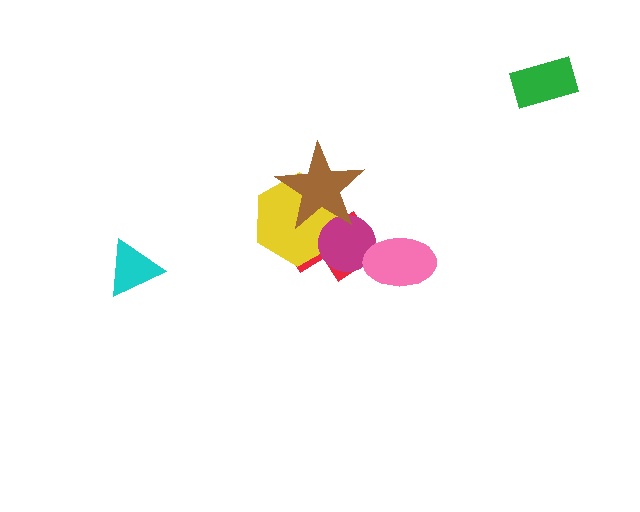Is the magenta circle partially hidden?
Yes, it is partially covered by another shape.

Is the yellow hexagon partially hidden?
Yes, it is partially covered by another shape.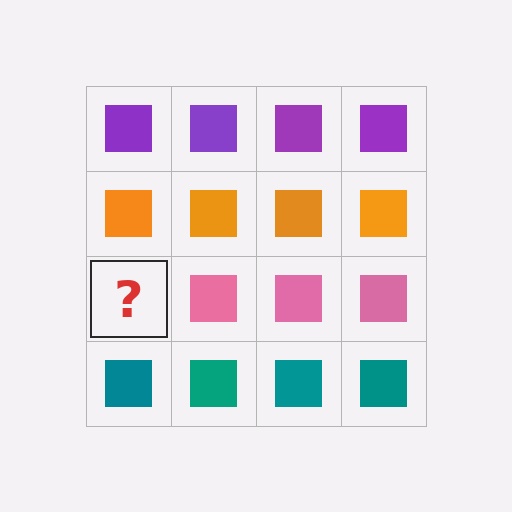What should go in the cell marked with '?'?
The missing cell should contain a pink square.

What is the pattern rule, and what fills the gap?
The rule is that each row has a consistent color. The gap should be filled with a pink square.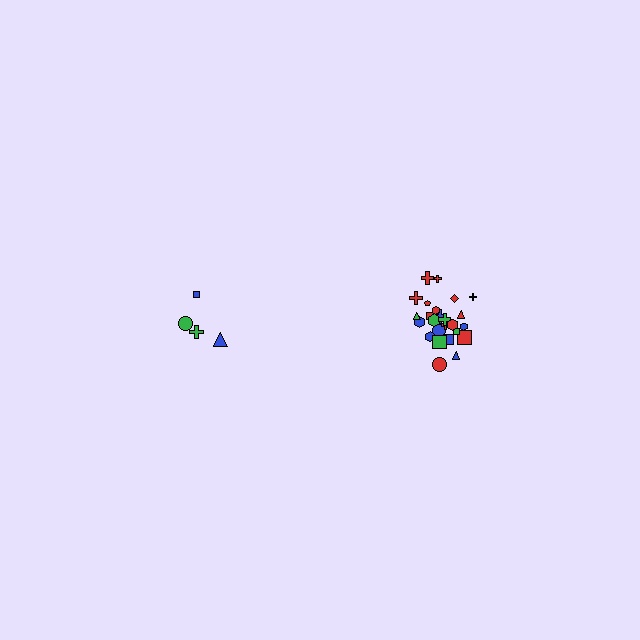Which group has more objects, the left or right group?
The right group.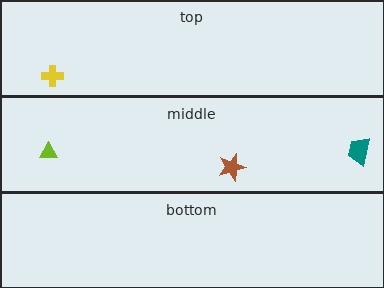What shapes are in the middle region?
The lime triangle, the teal trapezoid, the brown star.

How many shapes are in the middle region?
3.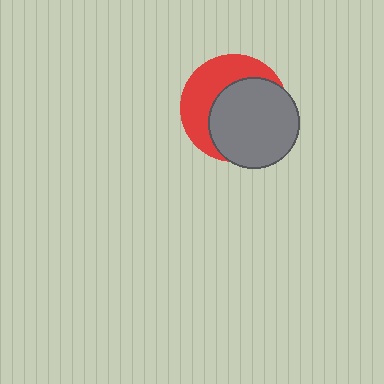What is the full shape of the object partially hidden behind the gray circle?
The partially hidden object is a red circle.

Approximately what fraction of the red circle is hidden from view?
Roughly 58% of the red circle is hidden behind the gray circle.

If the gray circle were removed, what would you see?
You would see the complete red circle.